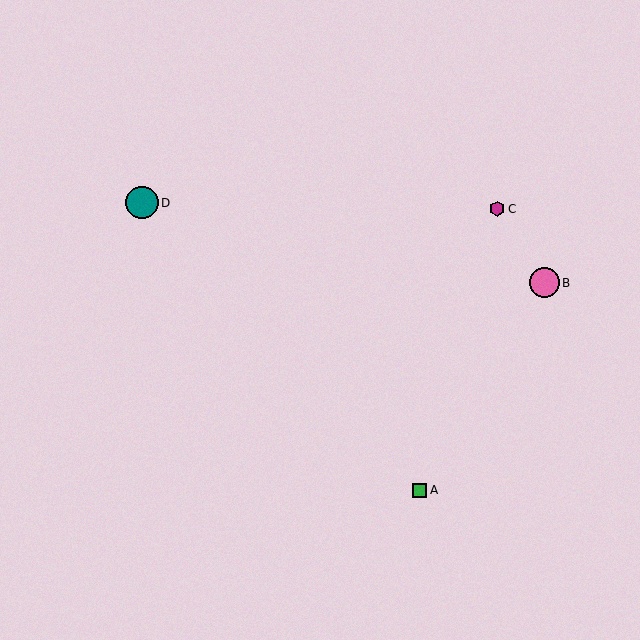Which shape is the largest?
The teal circle (labeled D) is the largest.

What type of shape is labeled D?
Shape D is a teal circle.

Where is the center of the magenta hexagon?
The center of the magenta hexagon is at (497, 209).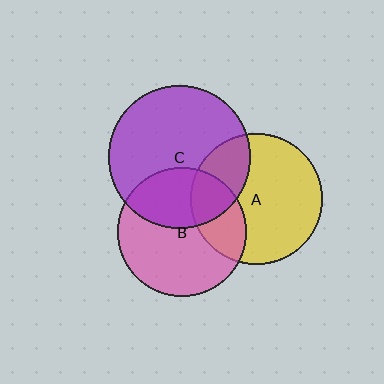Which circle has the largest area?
Circle C (purple).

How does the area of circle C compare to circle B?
Approximately 1.2 times.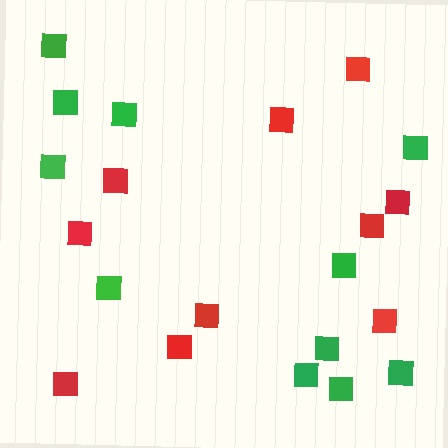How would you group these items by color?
There are 2 groups: one group of green squares (11) and one group of red squares (10).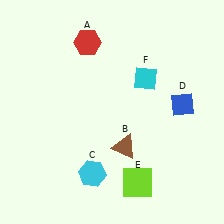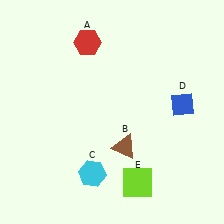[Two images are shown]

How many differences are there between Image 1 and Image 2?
There is 1 difference between the two images.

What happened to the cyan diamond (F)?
The cyan diamond (F) was removed in Image 2. It was in the top-right area of Image 1.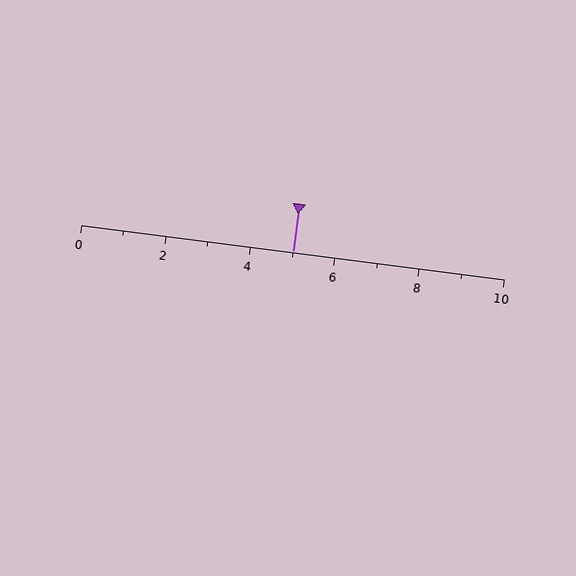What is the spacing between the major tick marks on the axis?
The major ticks are spaced 2 apart.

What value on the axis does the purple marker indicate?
The marker indicates approximately 5.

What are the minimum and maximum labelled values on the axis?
The axis runs from 0 to 10.